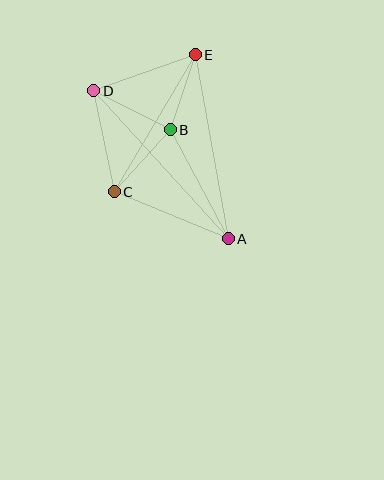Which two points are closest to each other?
Points B and E are closest to each other.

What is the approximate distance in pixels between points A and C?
The distance between A and C is approximately 124 pixels.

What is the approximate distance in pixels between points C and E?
The distance between C and E is approximately 159 pixels.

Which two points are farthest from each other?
Points A and D are farthest from each other.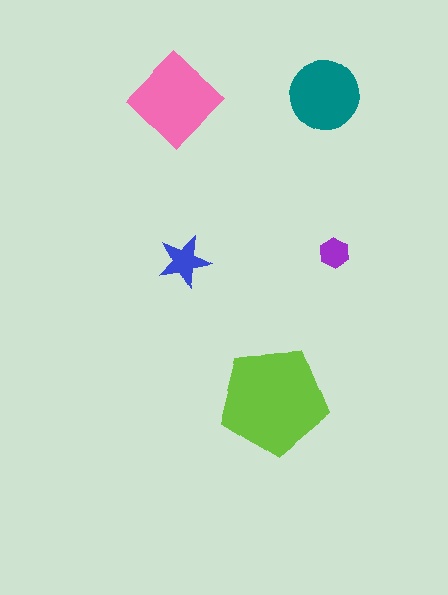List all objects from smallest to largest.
The purple hexagon, the blue star, the teal circle, the pink diamond, the lime pentagon.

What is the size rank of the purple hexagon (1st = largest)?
5th.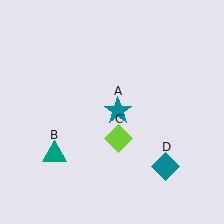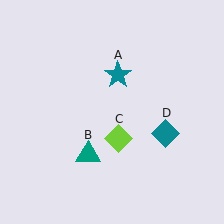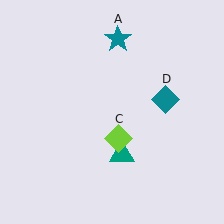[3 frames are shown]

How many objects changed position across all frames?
3 objects changed position: teal star (object A), teal triangle (object B), teal diamond (object D).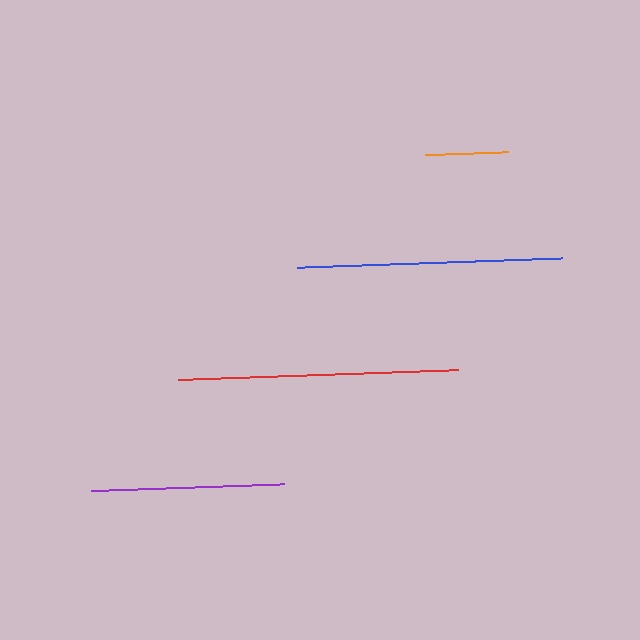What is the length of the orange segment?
The orange segment is approximately 84 pixels long.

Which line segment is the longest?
The red line is the longest at approximately 280 pixels.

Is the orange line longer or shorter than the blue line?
The blue line is longer than the orange line.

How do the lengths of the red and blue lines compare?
The red and blue lines are approximately the same length.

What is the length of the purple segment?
The purple segment is approximately 194 pixels long.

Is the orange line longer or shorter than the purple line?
The purple line is longer than the orange line.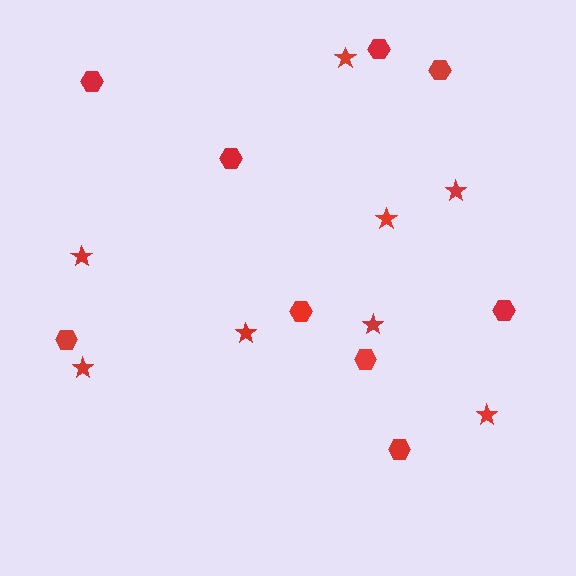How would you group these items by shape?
There are 2 groups: one group of stars (8) and one group of hexagons (9).